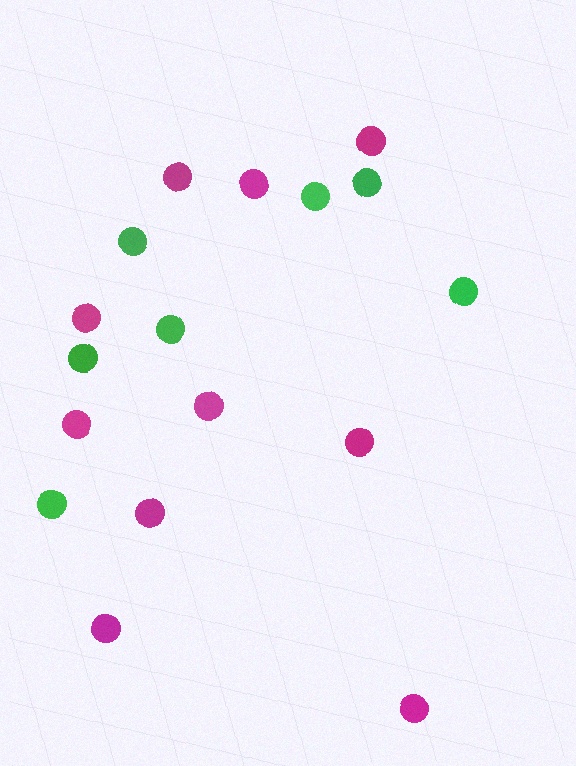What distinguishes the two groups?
There are 2 groups: one group of green circles (7) and one group of magenta circles (10).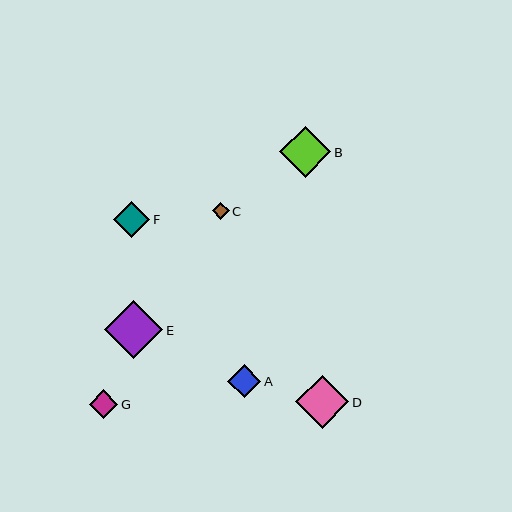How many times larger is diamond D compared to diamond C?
Diamond D is approximately 3.1 times the size of diamond C.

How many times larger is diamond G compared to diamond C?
Diamond G is approximately 1.7 times the size of diamond C.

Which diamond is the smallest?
Diamond C is the smallest with a size of approximately 17 pixels.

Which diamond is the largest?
Diamond E is the largest with a size of approximately 58 pixels.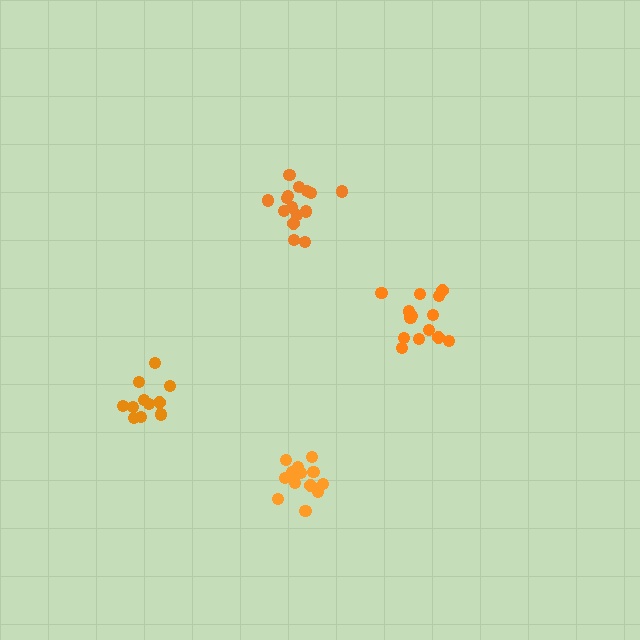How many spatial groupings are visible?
There are 4 spatial groupings.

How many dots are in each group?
Group 1: 14 dots, Group 2: 14 dots, Group 3: 15 dots, Group 4: 11 dots (54 total).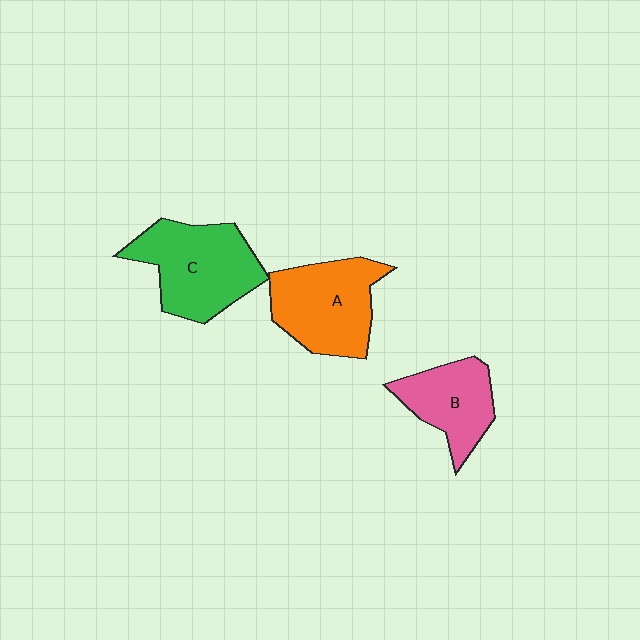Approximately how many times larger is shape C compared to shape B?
Approximately 1.4 times.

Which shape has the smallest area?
Shape B (pink).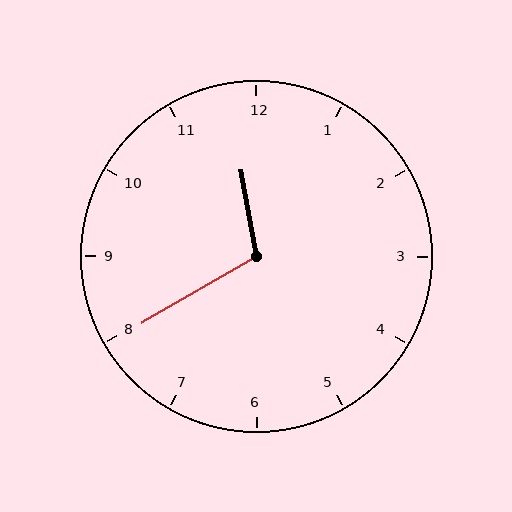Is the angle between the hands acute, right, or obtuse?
It is obtuse.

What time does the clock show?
11:40.